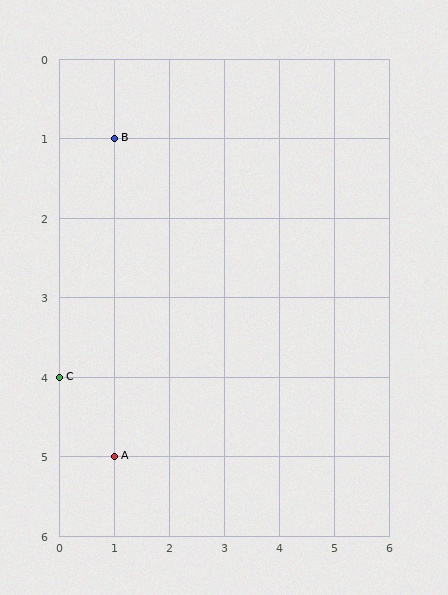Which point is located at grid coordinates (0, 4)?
Point C is at (0, 4).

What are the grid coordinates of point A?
Point A is at grid coordinates (1, 5).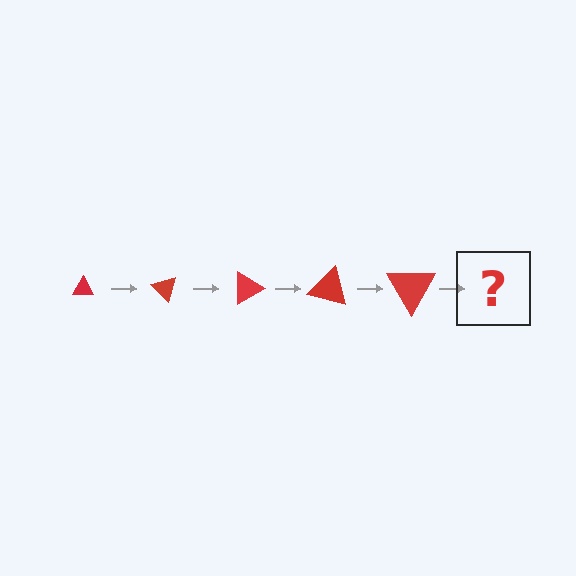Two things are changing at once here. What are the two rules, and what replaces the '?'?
The two rules are that the triangle grows larger each step and it rotates 45 degrees each step. The '?' should be a triangle, larger than the previous one and rotated 225 degrees from the start.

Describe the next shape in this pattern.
It should be a triangle, larger than the previous one and rotated 225 degrees from the start.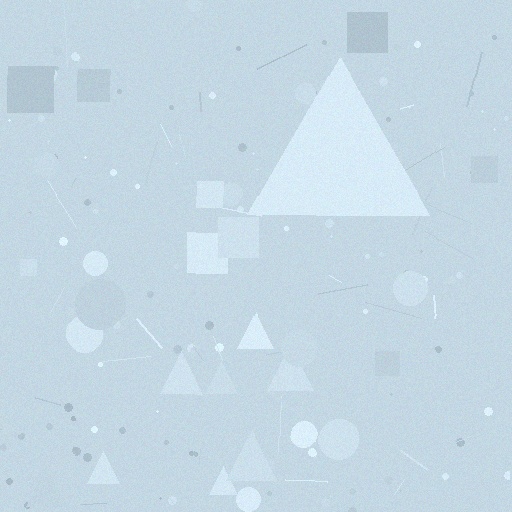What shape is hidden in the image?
A triangle is hidden in the image.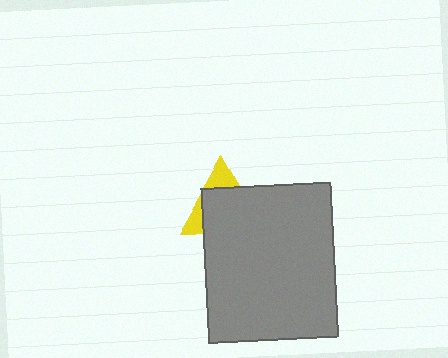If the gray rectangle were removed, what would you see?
You would see the complete yellow triangle.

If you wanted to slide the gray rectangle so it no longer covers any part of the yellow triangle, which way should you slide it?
Slide it down — that is the most direct way to separate the two shapes.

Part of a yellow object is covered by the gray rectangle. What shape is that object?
It is a triangle.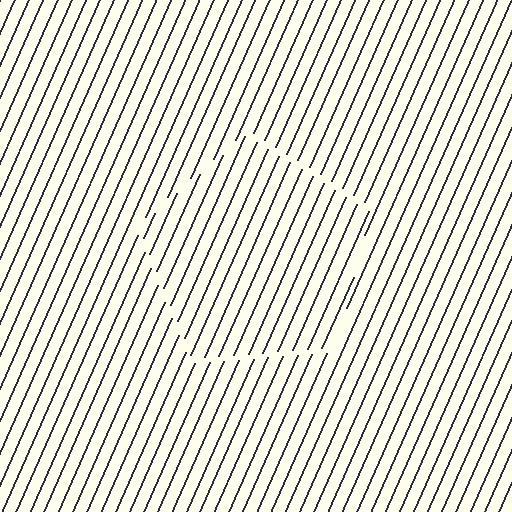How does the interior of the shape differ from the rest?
The interior of the shape contains the same grating, shifted by half a period — the contour is defined by the phase discontinuity where line-ends from the inner and outer gratings abut.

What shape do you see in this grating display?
An illusory pentagon. The interior of the shape contains the same grating, shifted by half a period — the contour is defined by the phase discontinuity where line-ends from the inner and outer gratings abut.